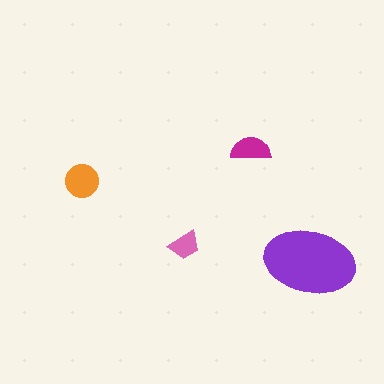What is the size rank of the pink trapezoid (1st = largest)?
4th.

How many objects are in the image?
There are 4 objects in the image.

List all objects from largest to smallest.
The purple ellipse, the orange circle, the magenta semicircle, the pink trapezoid.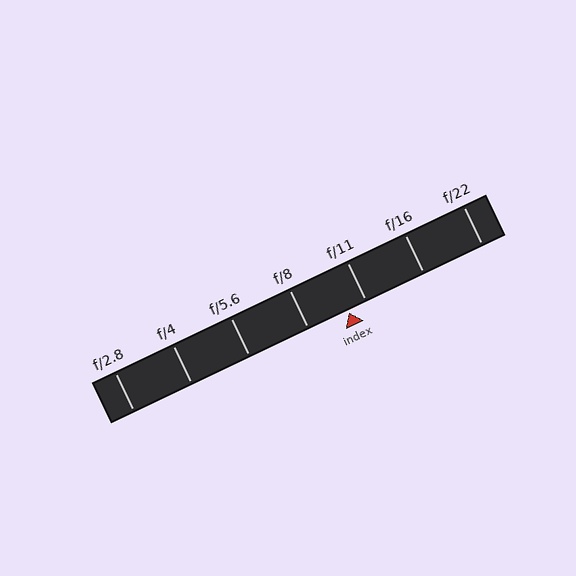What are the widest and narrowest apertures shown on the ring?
The widest aperture shown is f/2.8 and the narrowest is f/22.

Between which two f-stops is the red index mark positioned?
The index mark is between f/8 and f/11.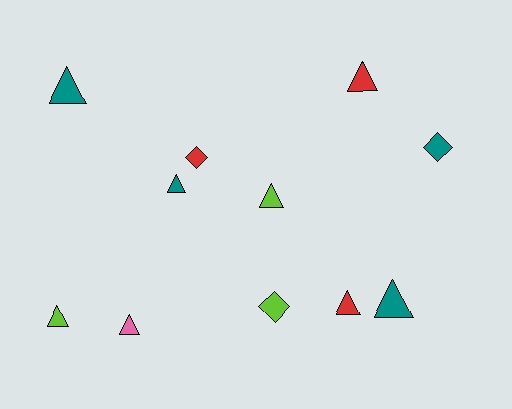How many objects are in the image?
There are 11 objects.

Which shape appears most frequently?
Triangle, with 8 objects.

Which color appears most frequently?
Teal, with 4 objects.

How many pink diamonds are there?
There are no pink diamonds.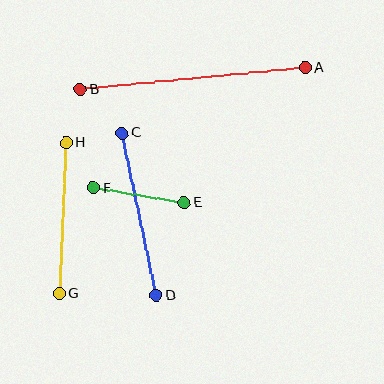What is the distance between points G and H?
The distance is approximately 151 pixels.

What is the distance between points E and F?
The distance is approximately 92 pixels.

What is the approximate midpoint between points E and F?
The midpoint is at approximately (139, 195) pixels.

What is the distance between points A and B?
The distance is approximately 226 pixels.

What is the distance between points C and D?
The distance is approximately 166 pixels.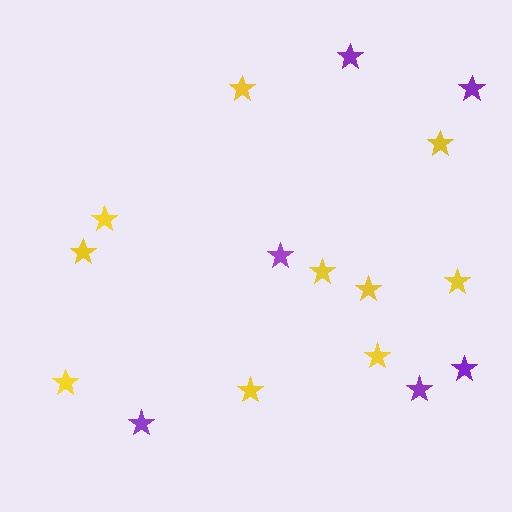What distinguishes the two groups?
There are 2 groups: one group of purple stars (6) and one group of yellow stars (10).